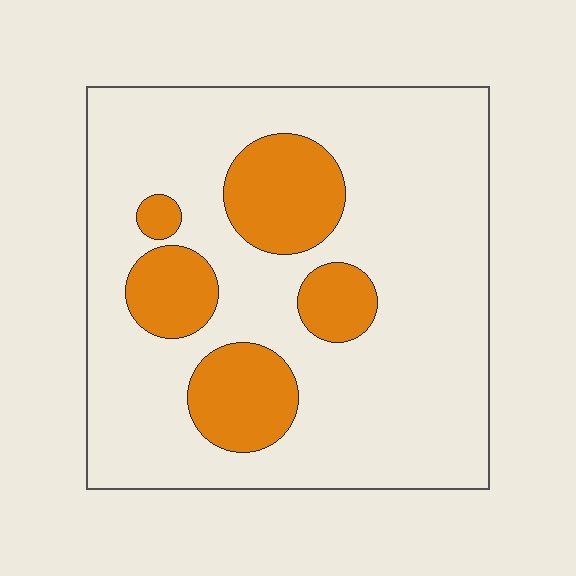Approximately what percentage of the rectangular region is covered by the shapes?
Approximately 20%.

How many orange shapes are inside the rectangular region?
5.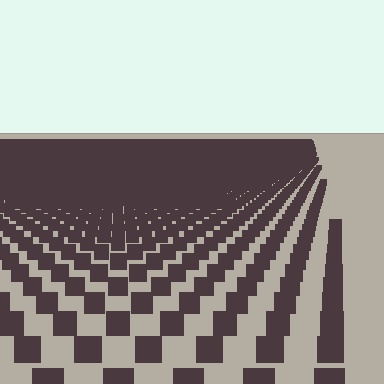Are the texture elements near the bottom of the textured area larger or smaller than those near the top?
Larger. Near the bottom, elements are closer to the viewer and appear at a bigger on-screen size.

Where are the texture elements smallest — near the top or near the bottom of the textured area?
Near the top.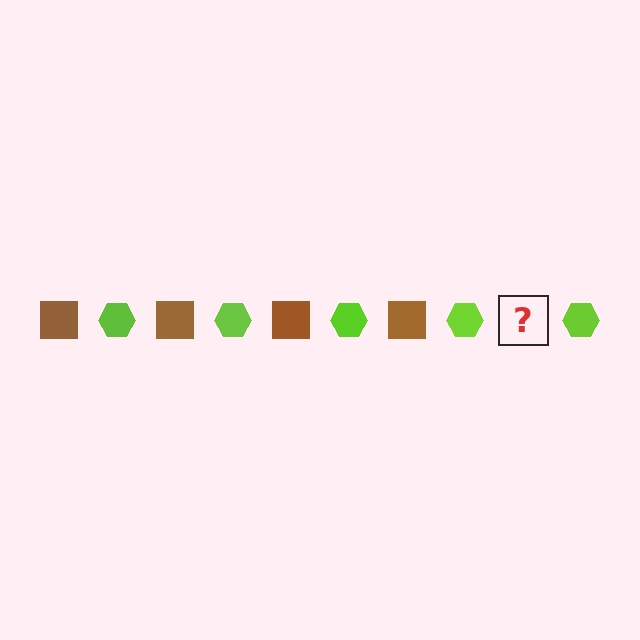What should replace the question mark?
The question mark should be replaced with a brown square.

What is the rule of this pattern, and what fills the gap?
The rule is that the pattern alternates between brown square and lime hexagon. The gap should be filled with a brown square.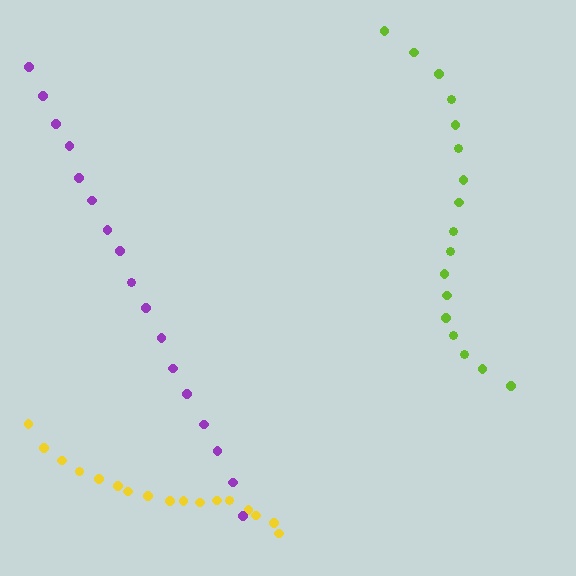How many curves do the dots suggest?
There are 3 distinct paths.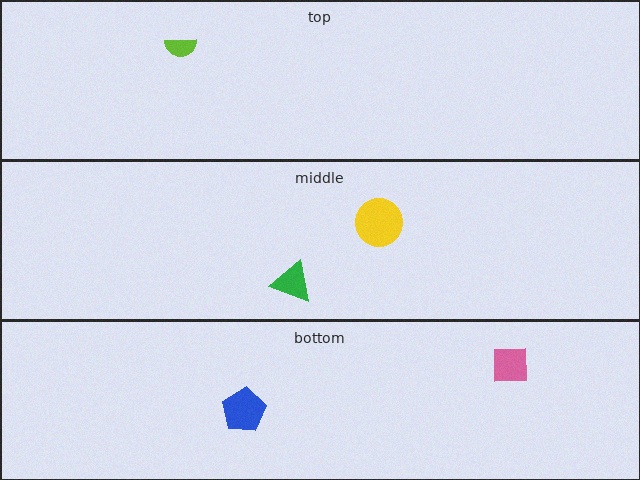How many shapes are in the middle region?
2.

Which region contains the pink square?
The bottom region.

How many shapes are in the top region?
1.